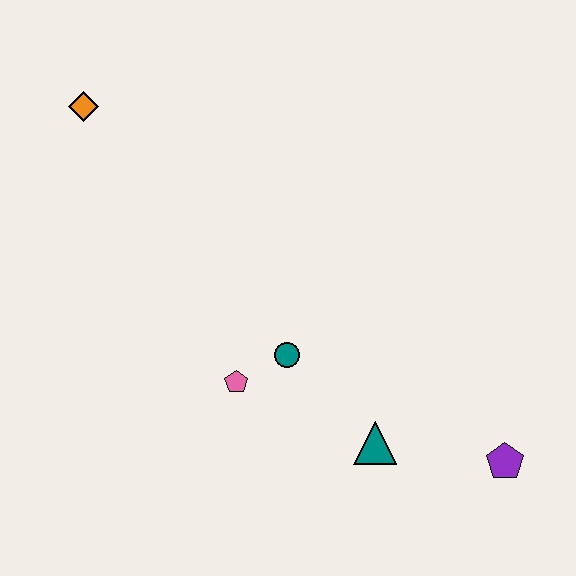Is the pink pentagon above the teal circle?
No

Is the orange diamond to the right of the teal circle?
No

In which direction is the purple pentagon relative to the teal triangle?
The purple pentagon is to the right of the teal triangle.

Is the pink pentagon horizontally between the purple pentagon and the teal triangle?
No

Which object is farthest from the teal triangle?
The orange diamond is farthest from the teal triangle.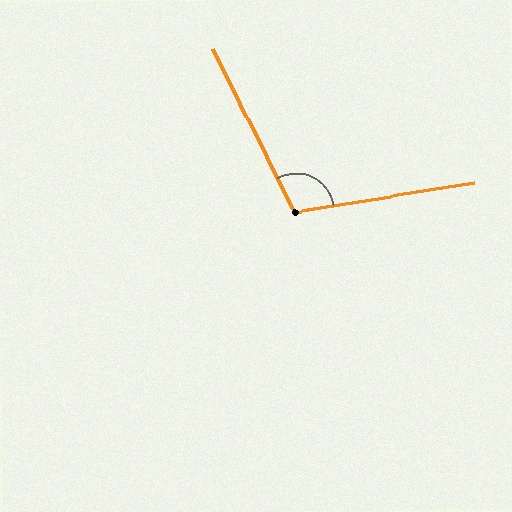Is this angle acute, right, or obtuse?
It is obtuse.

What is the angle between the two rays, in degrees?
Approximately 108 degrees.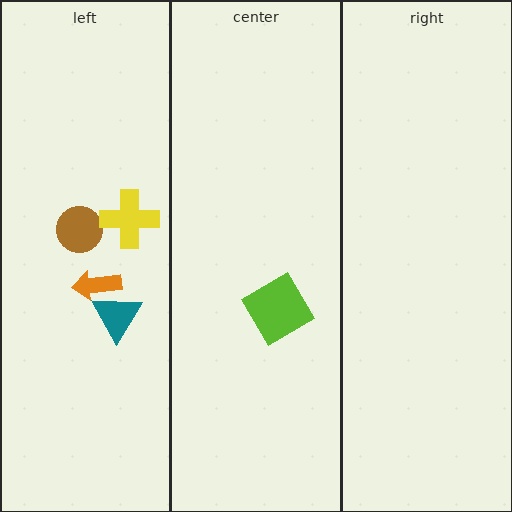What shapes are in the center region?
The lime diamond.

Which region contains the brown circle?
The left region.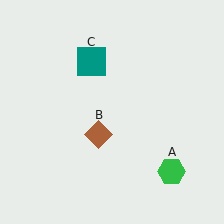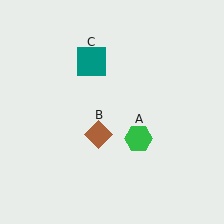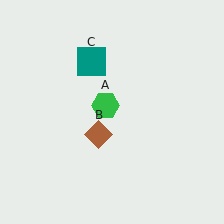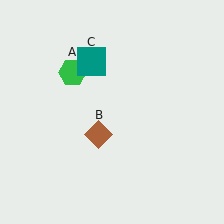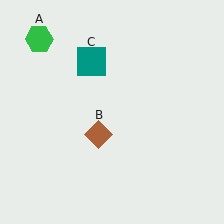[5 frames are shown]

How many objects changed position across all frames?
1 object changed position: green hexagon (object A).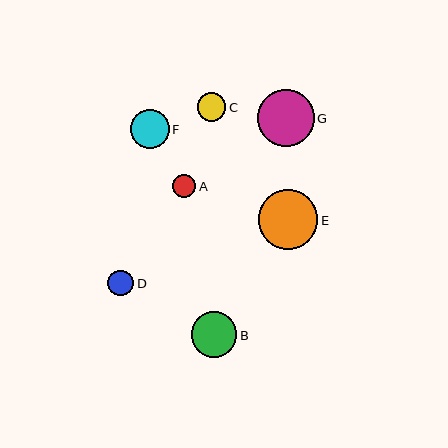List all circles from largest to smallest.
From largest to smallest: E, G, B, F, C, D, A.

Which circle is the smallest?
Circle A is the smallest with a size of approximately 23 pixels.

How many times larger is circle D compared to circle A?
Circle D is approximately 1.1 times the size of circle A.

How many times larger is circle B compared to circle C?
Circle B is approximately 1.6 times the size of circle C.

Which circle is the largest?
Circle E is the largest with a size of approximately 60 pixels.